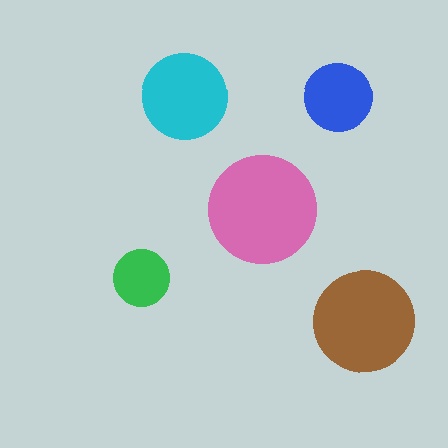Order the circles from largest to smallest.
the pink one, the brown one, the cyan one, the blue one, the green one.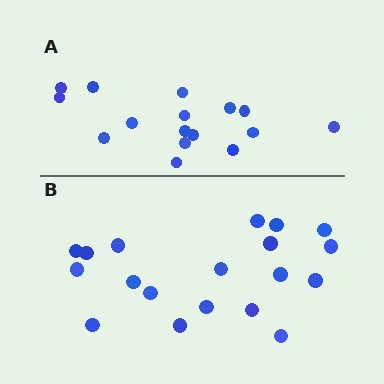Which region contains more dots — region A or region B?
Region B (the bottom region) has more dots.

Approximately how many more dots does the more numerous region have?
Region B has just a few more — roughly 2 or 3 more dots than region A.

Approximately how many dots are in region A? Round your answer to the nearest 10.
About 20 dots. (The exact count is 16, which rounds to 20.)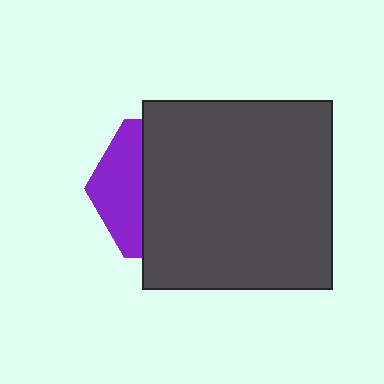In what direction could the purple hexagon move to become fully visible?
The purple hexagon could move left. That would shift it out from behind the dark gray square entirely.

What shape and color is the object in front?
The object in front is a dark gray square.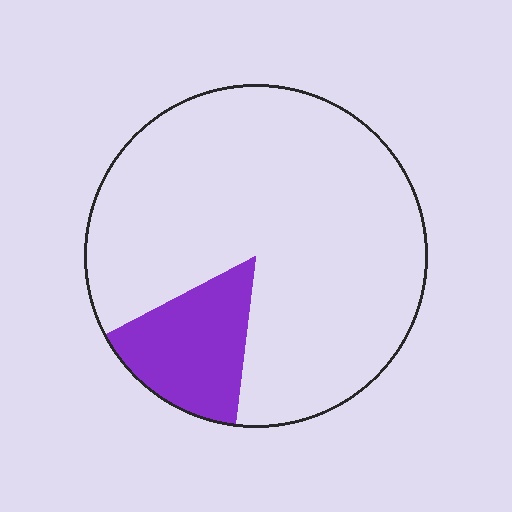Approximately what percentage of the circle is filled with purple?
Approximately 15%.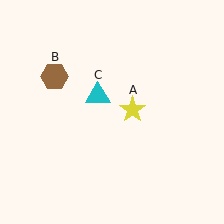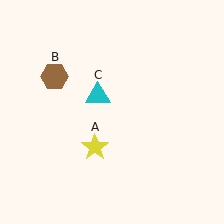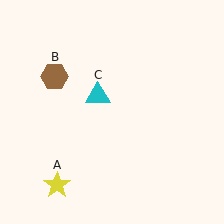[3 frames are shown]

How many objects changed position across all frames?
1 object changed position: yellow star (object A).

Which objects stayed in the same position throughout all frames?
Brown hexagon (object B) and cyan triangle (object C) remained stationary.